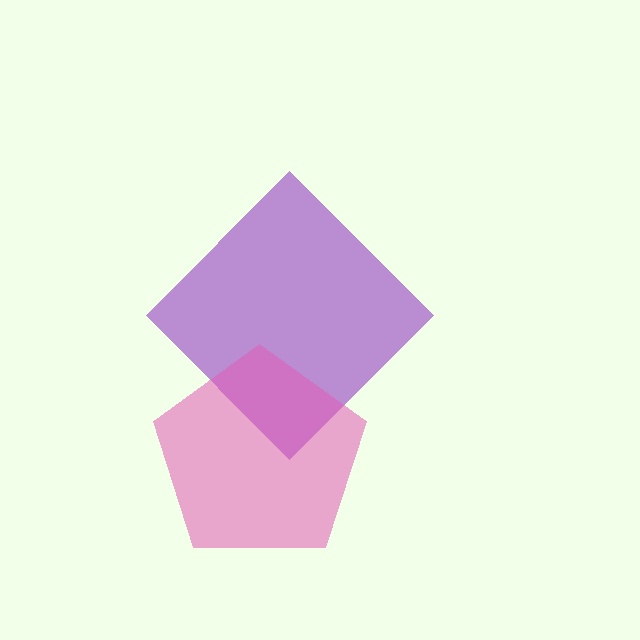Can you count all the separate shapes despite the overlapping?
Yes, there are 2 separate shapes.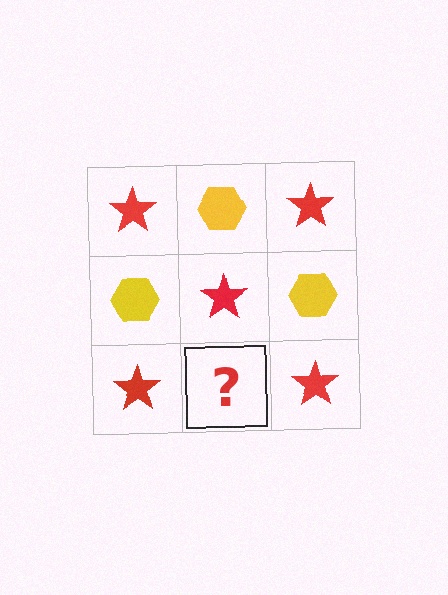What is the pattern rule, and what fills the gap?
The rule is that it alternates red star and yellow hexagon in a checkerboard pattern. The gap should be filled with a yellow hexagon.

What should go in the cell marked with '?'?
The missing cell should contain a yellow hexagon.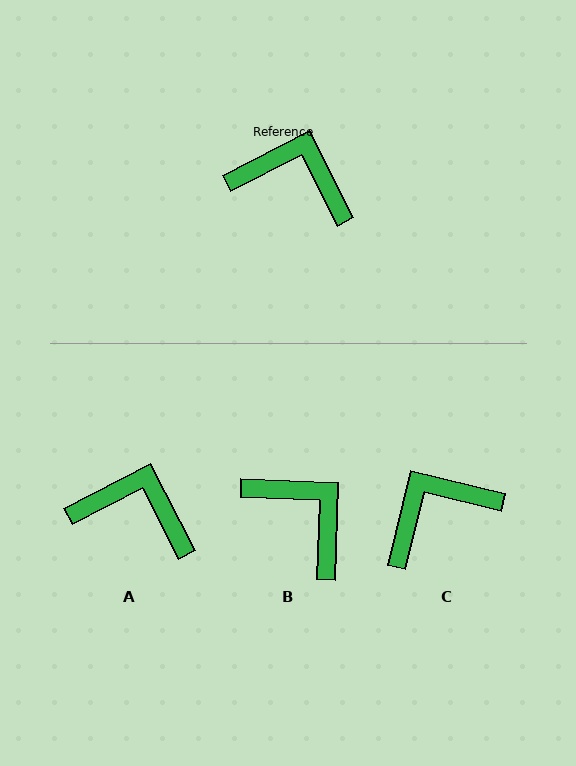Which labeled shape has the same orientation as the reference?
A.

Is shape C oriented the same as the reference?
No, it is off by about 49 degrees.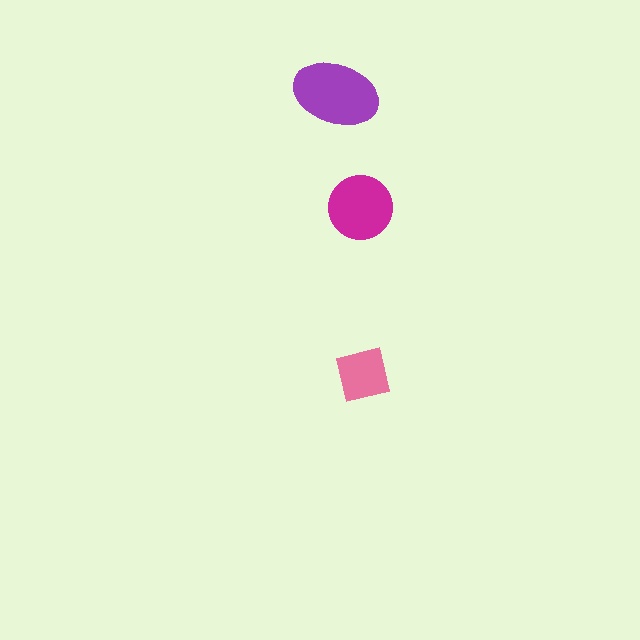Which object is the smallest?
The pink square.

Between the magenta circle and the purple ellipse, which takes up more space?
The purple ellipse.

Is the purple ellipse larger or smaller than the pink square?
Larger.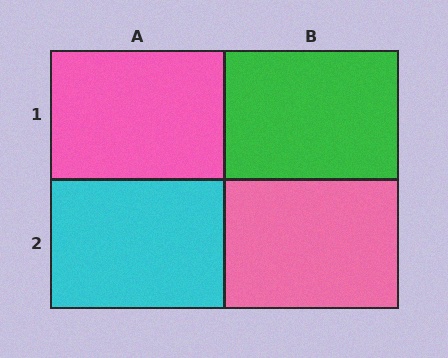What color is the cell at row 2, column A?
Cyan.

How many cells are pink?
2 cells are pink.